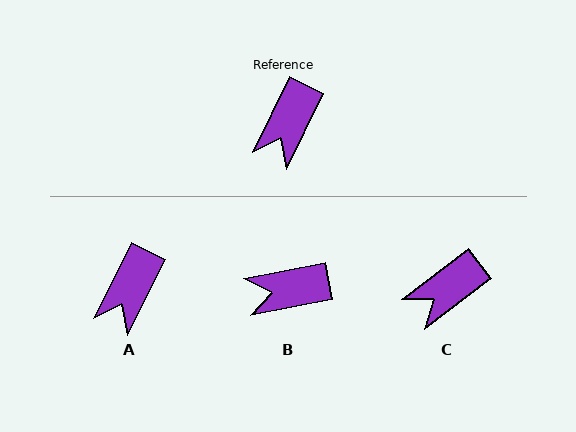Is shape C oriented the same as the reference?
No, it is off by about 26 degrees.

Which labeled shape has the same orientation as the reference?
A.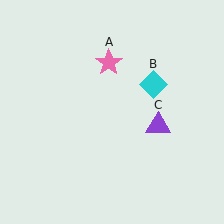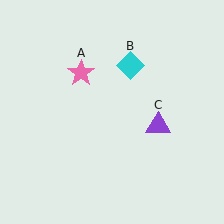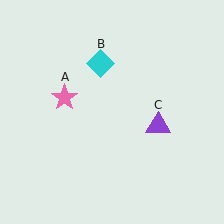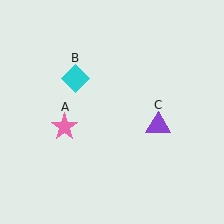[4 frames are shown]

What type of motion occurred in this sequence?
The pink star (object A), cyan diamond (object B) rotated counterclockwise around the center of the scene.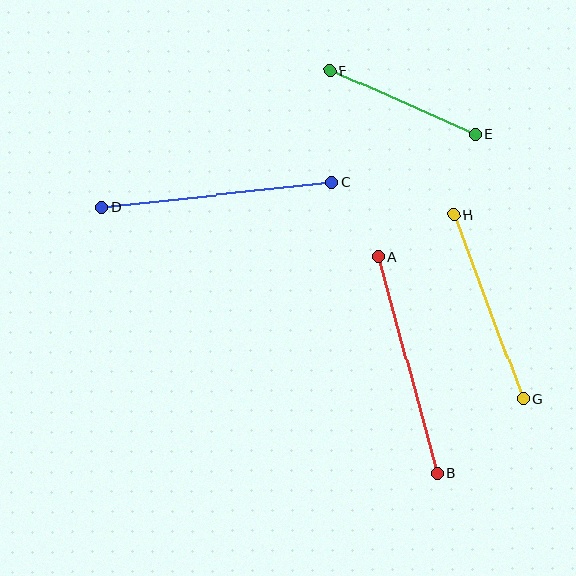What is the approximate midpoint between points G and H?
The midpoint is at approximately (488, 307) pixels.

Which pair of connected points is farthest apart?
Points C and D are farthest apart.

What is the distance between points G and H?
The distance is approximately 197 pixels.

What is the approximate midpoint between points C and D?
The midpoint is at approximately (217, 195) pixels.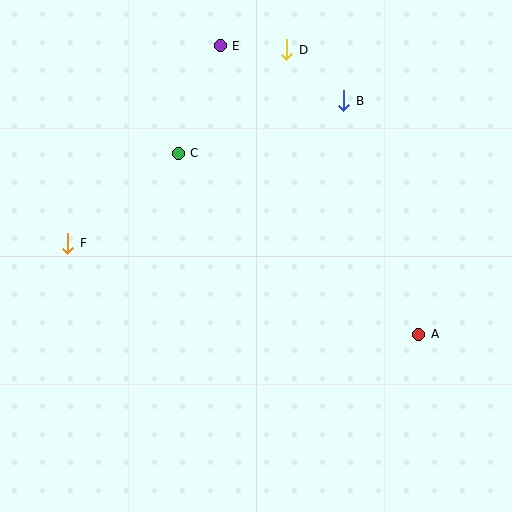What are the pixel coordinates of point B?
Point B is at (344, 101).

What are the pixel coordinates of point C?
Point C is at (178, 153).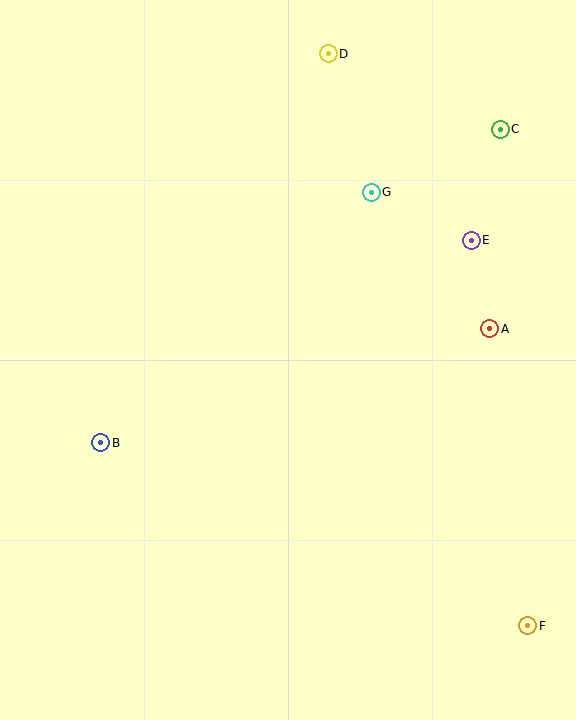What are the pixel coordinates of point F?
Point F is at (528, 626).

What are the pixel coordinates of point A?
Point A is at (490, 329).